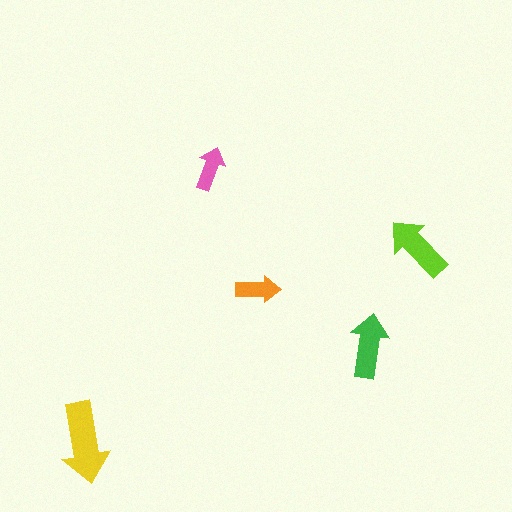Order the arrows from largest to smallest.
the yellow one, the lime one, the green one, the orange one, the pink one.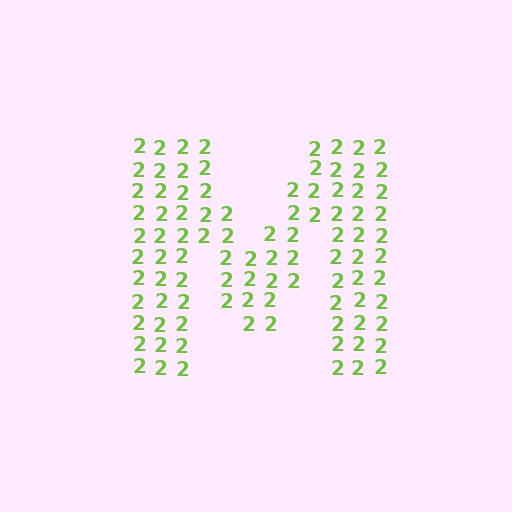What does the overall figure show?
The overall figure shows the letter M.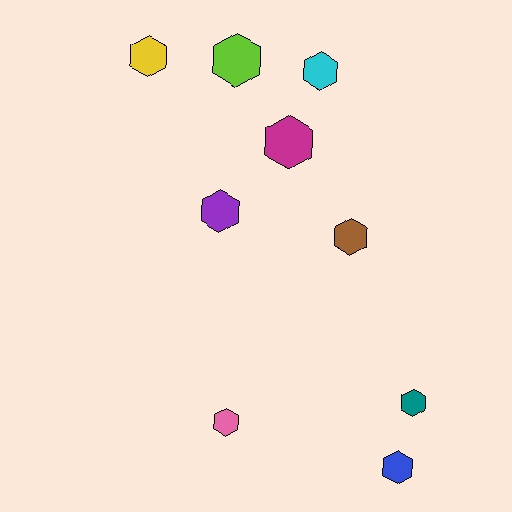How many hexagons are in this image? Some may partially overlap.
There are 9 hexagons.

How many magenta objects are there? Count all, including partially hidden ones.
There is 1 magenta object.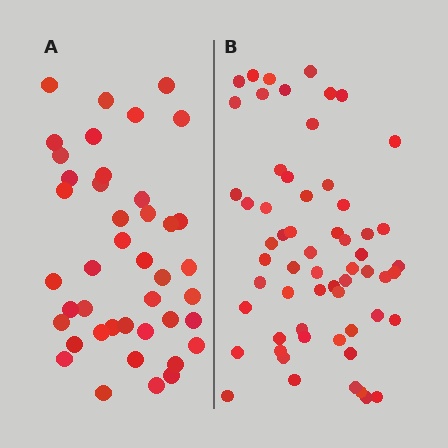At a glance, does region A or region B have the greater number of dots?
Region B (the right region) has more dots.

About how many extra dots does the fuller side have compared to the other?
Region B has approximately 20 more dots than region A.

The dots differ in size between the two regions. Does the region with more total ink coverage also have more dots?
No. Region A has more total ink coverage because its dots are larger, but region B actually contains more individual dots. Total area can be misleading — the number of items is what matters here.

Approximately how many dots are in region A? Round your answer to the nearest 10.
About 40 dots. (The exact count is 42, which rounds to 40.)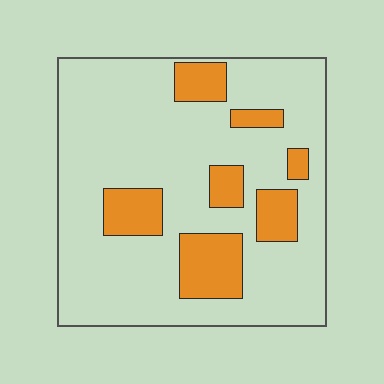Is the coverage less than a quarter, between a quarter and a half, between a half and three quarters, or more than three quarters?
Less than a quarter.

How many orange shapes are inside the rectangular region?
7.